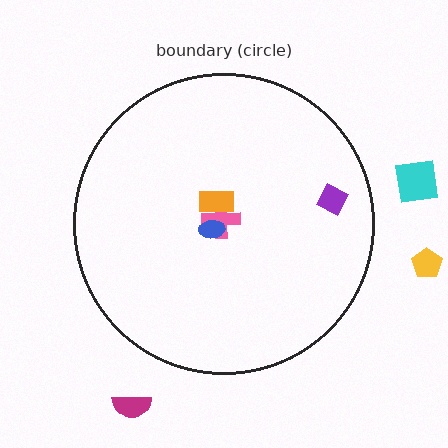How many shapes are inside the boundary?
4 inside, 3 outside.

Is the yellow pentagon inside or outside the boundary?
Outside.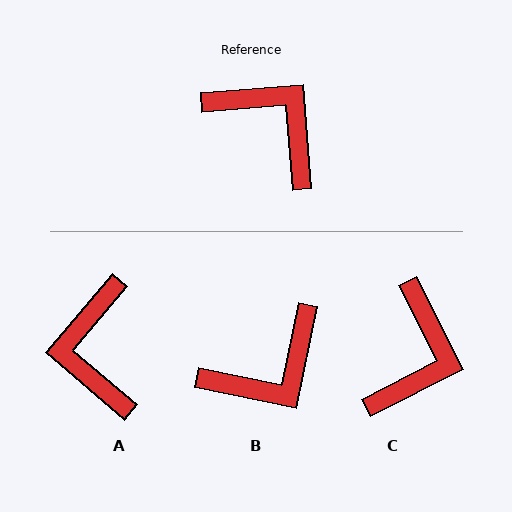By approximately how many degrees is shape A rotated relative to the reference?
Approximately 135 degrees counter-clockwise.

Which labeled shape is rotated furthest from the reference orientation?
A, about 135 degrees away.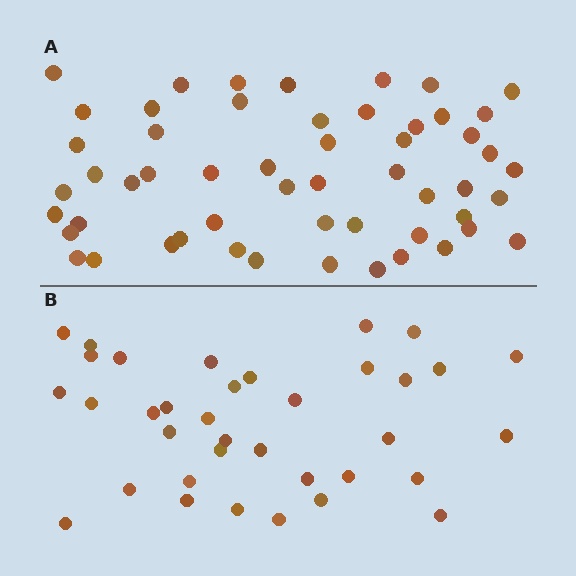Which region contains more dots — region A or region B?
Region A (the top region) has more dots.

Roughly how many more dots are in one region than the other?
Region A has approximately 20 more dots than region B.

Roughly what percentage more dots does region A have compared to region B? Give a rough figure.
About 50% more.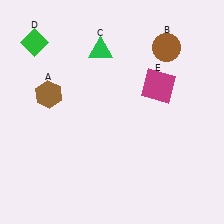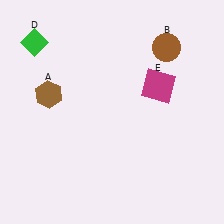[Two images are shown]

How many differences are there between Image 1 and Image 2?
There is 1 difference between the two images.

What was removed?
The green triangle (C) was removed in Image 2.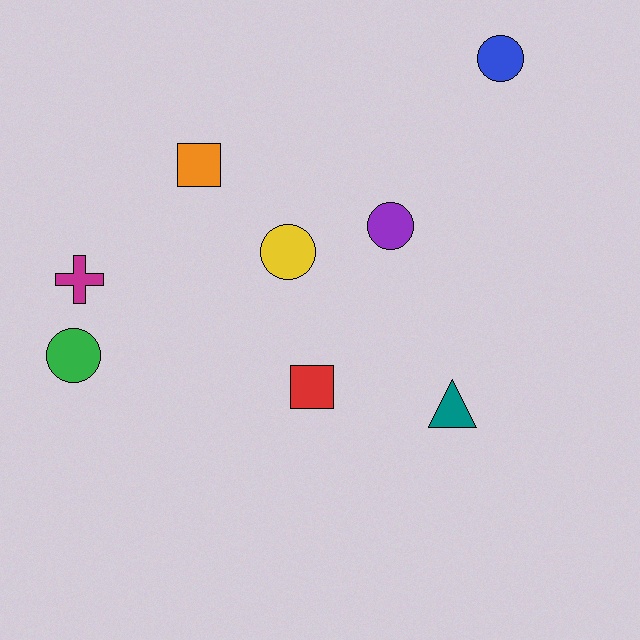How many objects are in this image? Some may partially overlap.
There are 8 objects.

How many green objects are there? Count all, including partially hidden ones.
There is 1 green object.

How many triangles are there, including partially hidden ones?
There is 1 triangle.